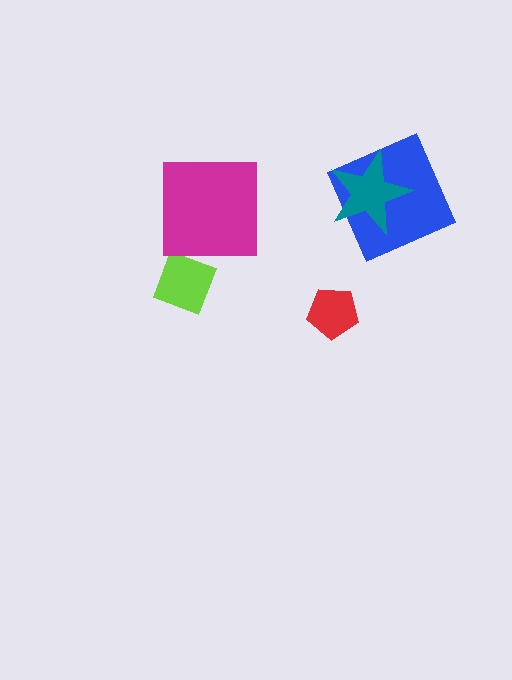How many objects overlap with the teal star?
1 object overlaps with the teal star.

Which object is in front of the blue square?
The teal star is in front of the blue square.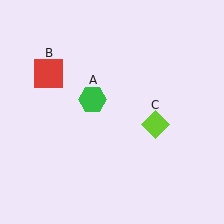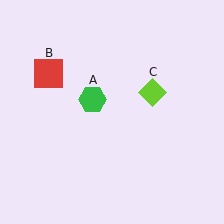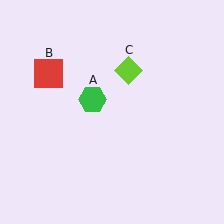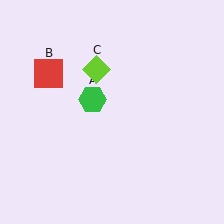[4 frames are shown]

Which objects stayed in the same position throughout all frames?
Green hexagon (object A) and red square (object B) remained stationary.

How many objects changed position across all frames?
1 object changed position: lime diamond (object C).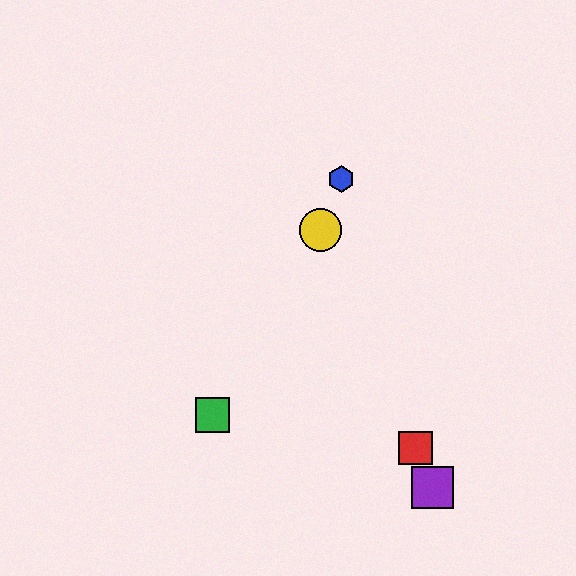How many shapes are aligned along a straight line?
3 shapes (the red square, the yellow circle, the purple square) are aligned along a straight line.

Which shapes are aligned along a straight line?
The red square, the yellow circle, the purple square are aligned along a straight line.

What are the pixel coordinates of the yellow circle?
The yellow circle is at (320, 230).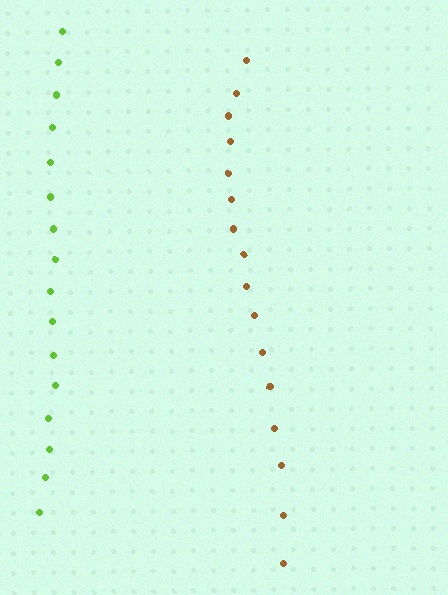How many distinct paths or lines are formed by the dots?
There are 2 distinct paths.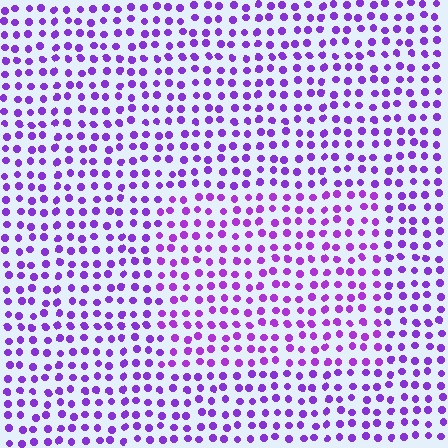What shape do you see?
I see a rectangle.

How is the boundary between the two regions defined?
The boundary is defined purely by a slight shift in hue (about 14 degrees). Spacing, size, and orientation are identical on both sides.